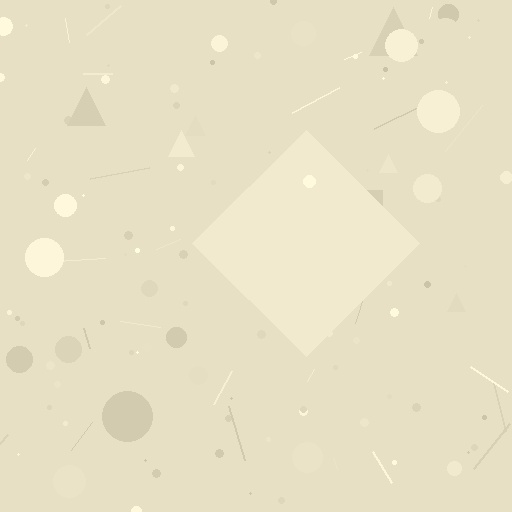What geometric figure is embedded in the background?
A diamond is embedded in the background.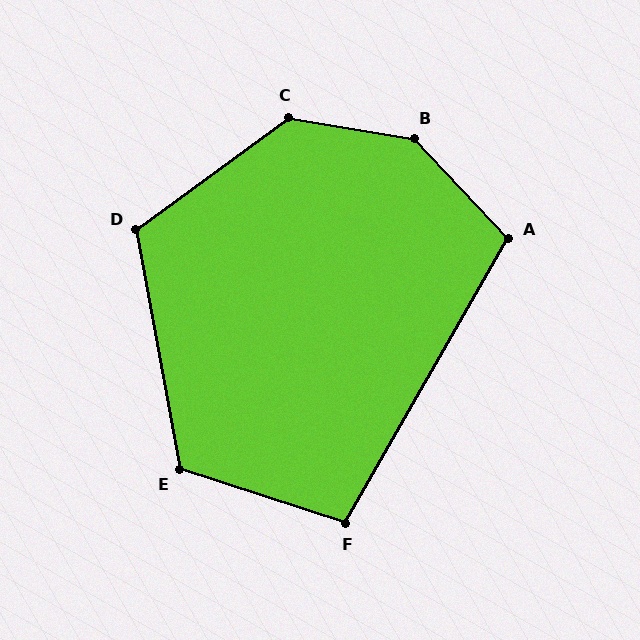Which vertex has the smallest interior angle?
F, at approximately 102 degrees.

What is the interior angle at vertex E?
Approximately 118 degrees (obtuse).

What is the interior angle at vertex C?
Approximately 134 degrees (obtuse).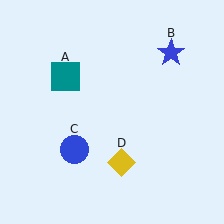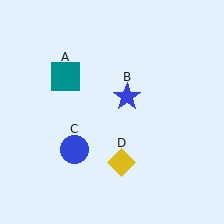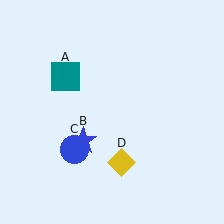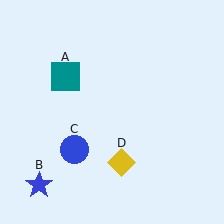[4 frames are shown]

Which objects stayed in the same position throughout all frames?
Teal square (object A) and blue circle (object C) and yellow diamond (object D) remained stationary.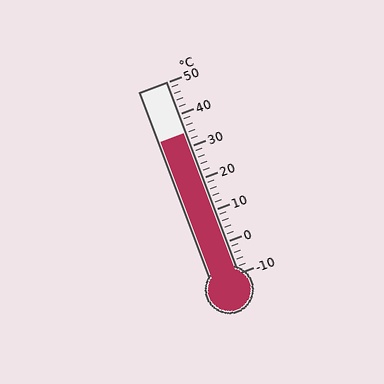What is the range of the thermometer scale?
The thermometer scale ranges from -10°C to 50°C.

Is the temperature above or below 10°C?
The temperature is above 10°C.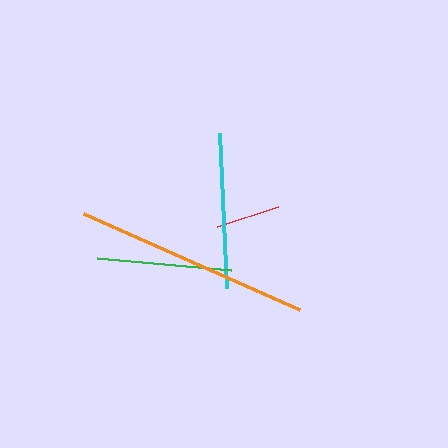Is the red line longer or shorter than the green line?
The green line is longer than the red line.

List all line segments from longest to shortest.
From longest to shortest: orange, cyan, green, red.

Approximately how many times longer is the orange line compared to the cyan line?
The orange line is approximately 1.5 times the length of the cyan line.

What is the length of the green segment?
The green segment is approximately 135 pixels long.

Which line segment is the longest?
The orange line is the longest at approximately 236 pixels.